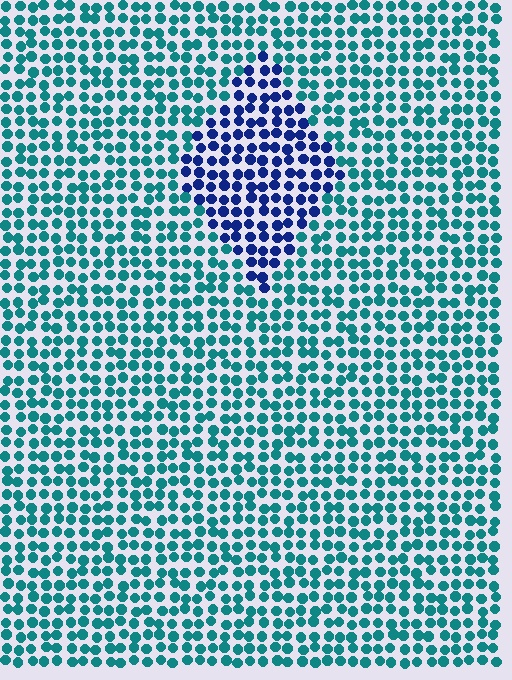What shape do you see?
I see a diamond.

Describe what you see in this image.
The image is filled with small teal elements in a uniform arrangement. A diamond-shaped region is visible where the elements are tinted to a slightly different hue, forming a subtle color boundary.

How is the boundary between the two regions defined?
The boundary is defined purely by a slight shift in hue (about 50 degrees). Spacing, size, and orientation are identical on both sides.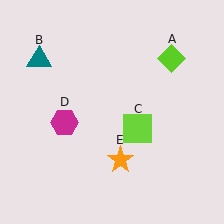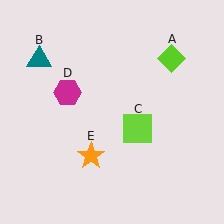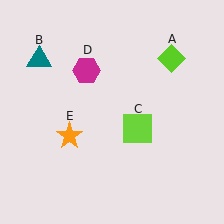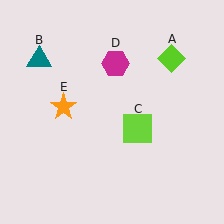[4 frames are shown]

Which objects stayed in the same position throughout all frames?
Lime diamond (object A) and teal triangle (object B) and lime square (object C) remained stationary.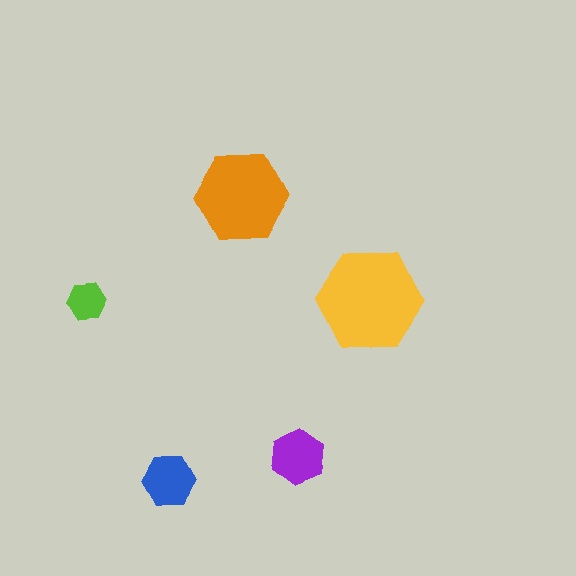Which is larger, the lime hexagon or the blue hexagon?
The blue one.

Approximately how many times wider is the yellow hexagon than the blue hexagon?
About 2 times wider.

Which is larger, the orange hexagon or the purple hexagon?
The orange one.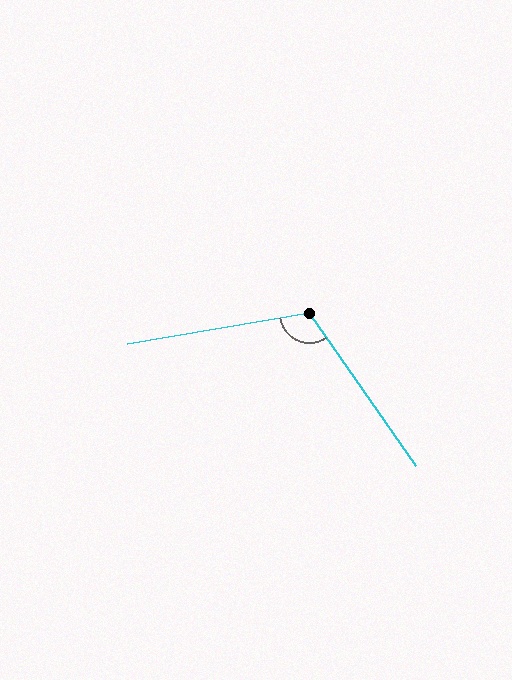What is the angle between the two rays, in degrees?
Approximately 115 degrees.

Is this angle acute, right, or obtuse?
It is obtuse.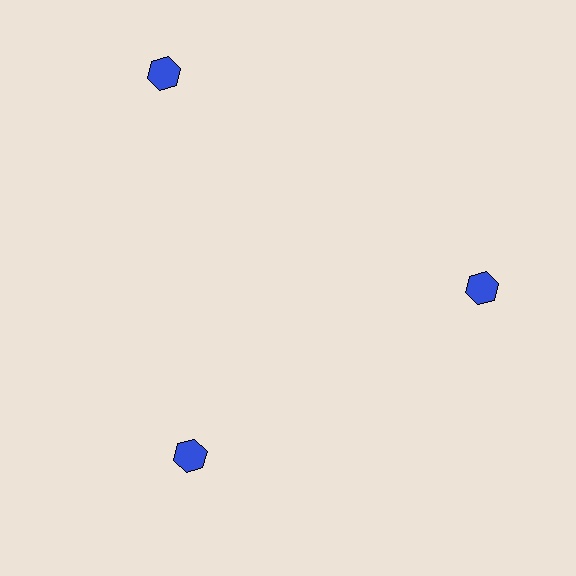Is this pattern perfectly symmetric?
No. The 3 blue hexagons are arranged in a ring, but one element near the 11 o'clock position is pushed outward from the center, breaking the 3-fold rotational symmetry.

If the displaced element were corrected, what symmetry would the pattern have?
It would have 3-fold rotational symmetry — the pattern would map onto itself every 120 degrees.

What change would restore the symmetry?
The symmetry would be restored by moving it inward, back onto the ring so that all 3 hexagons sit at equal angles and equal distance from the center.